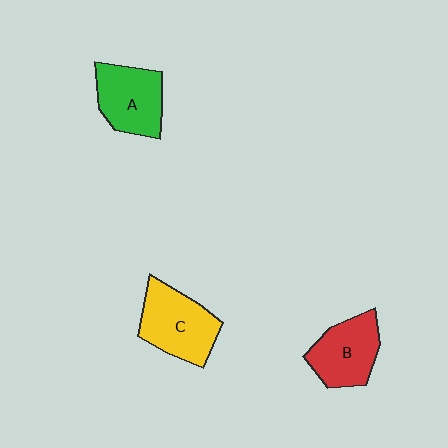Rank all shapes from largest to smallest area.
From largest to smallest: C (yellow), A (green), B (red).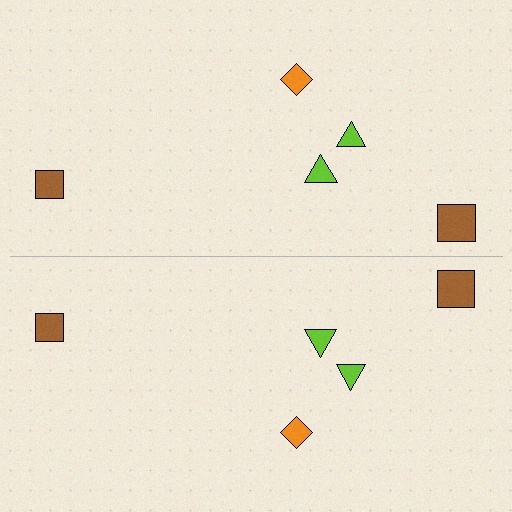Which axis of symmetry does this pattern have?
The pattern has a horizontal axis of symmetry running through the center of the image.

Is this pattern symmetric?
Yes, this pattern has bilateral (reflection) symmetry.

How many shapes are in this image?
There are 10 shapes in this image.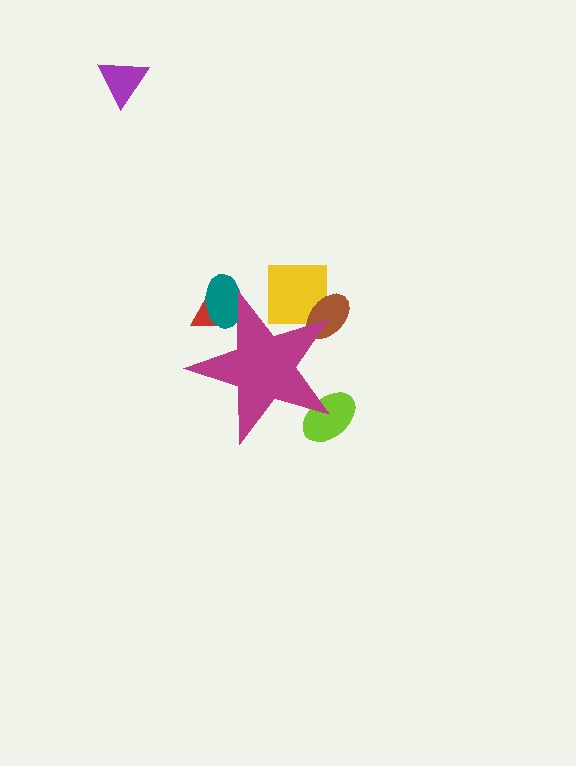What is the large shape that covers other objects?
A magenta star.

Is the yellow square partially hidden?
Yes, the yellow square is partially hidden behind the magenta star.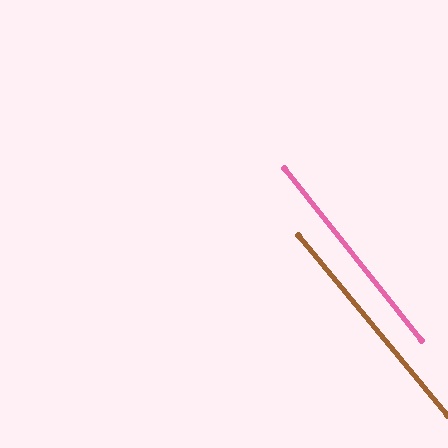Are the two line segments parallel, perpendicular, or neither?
Parallel — their directions differ by only 1.2°.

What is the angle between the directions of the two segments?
Approximately 1 degree.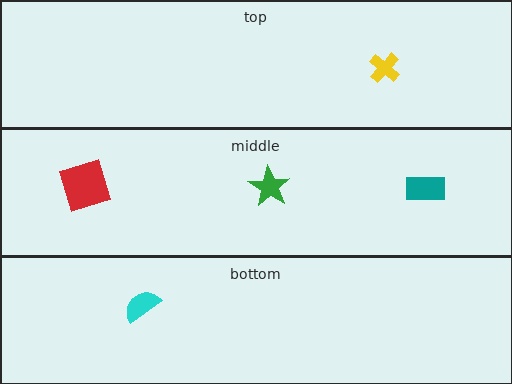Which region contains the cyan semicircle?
The bottom region.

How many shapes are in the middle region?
3.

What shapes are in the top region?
The yellow cross.